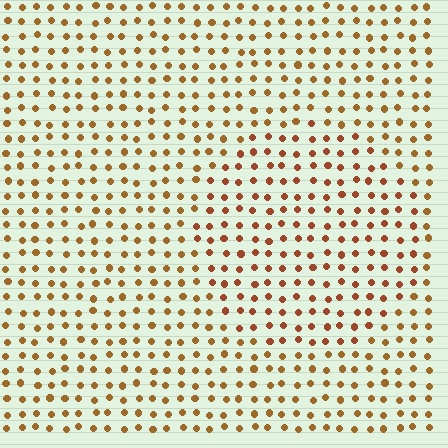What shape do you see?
I see a circle.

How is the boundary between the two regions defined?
The boundary is defined purely by a slight shift in hue (about 19 degrees). Spacing, size, and orientation are identical on both sides.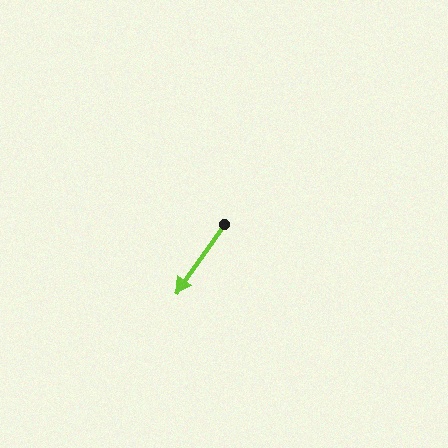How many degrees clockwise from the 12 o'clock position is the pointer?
Approximately 215 degrees.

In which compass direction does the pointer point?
Southwest.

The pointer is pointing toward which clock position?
Roughly 7 o'clock.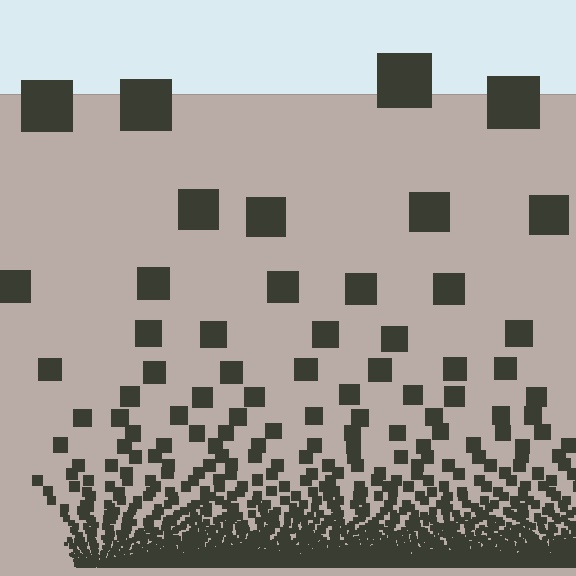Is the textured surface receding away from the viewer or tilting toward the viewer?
The surface appears to tilt toward the viewer. Texture elements get larger and sparser toward the top.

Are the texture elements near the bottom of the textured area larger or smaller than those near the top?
Smaller. The gradient is inverted — elements near the bottom are smaller and denser.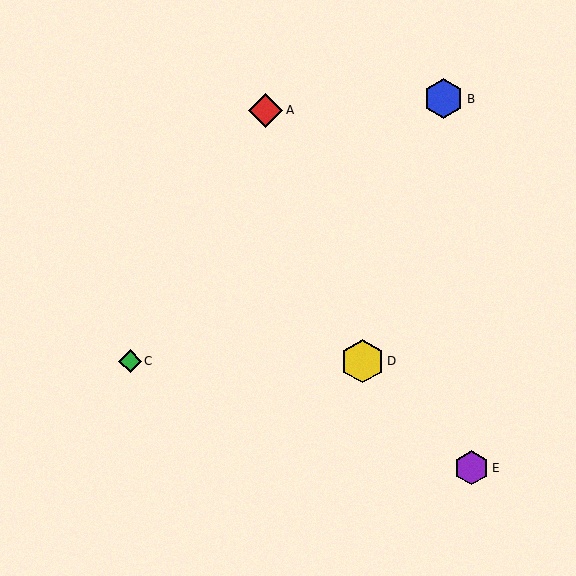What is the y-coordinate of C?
Object C is at y≈361.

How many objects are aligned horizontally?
2 objects (C, D) are aligned horizontally.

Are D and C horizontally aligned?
Yes, both are at y≈361.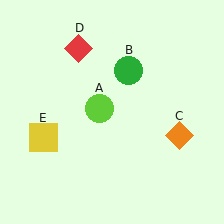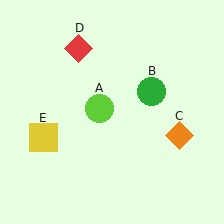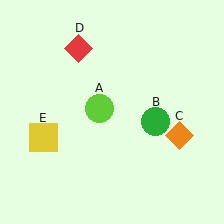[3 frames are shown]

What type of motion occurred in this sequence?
The green circle (object B) rotated clockwise around the center of the scene.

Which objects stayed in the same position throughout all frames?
Lime circle (object A) and orange diamond (object C) and red diamond (object D) and yellow square (object E) remained stationary.